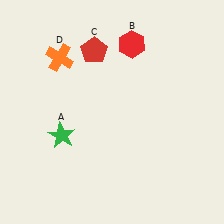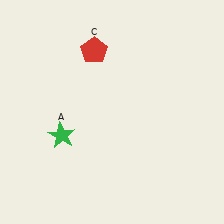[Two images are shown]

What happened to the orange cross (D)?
The orange cross (D) was removed in Image 2. It was in the top-left area of Image 1.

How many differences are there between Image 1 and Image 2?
There are 2 differences between the two images.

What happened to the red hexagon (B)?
The red hexagon (B) was removed in Image 2. It was in the top-right area of Image 1.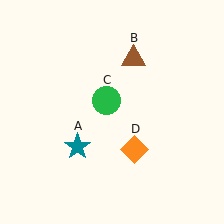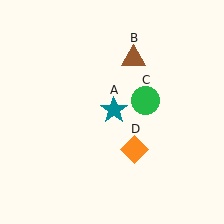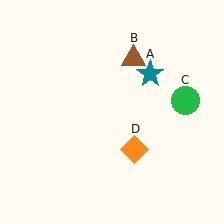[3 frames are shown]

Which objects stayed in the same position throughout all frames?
Brown triangle (object B) and orange diamond (object D) remained stationary.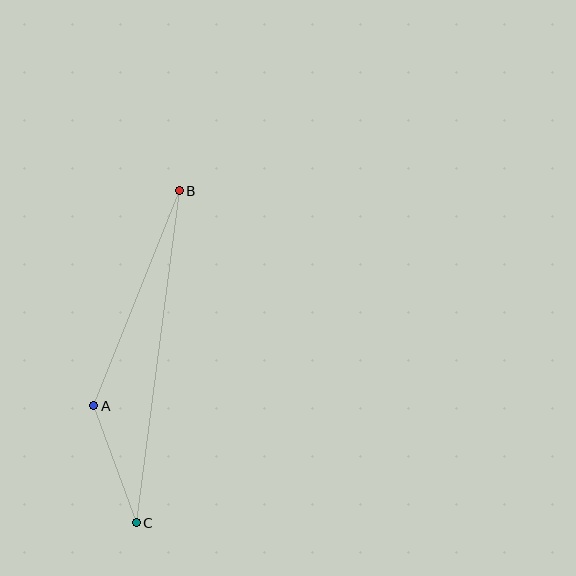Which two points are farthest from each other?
Points B and C are farthest from each other.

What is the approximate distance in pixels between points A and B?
The distance between A and B is approximately 232 pixels.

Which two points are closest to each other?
Points A and C are closest to each other.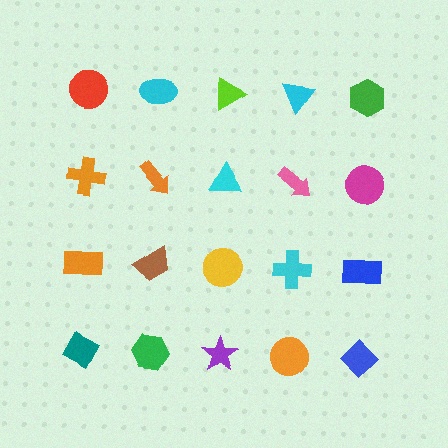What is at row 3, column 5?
A blue rectangle.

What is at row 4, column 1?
A teal diamond.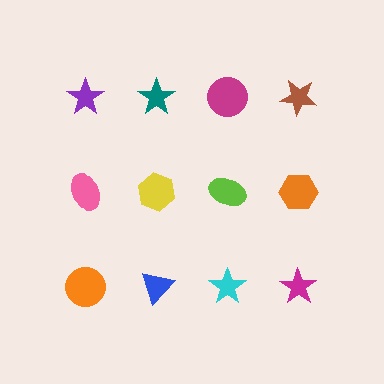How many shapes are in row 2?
4 shapes.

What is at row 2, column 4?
An orange hexagon.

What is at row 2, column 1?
A pink ellipse.